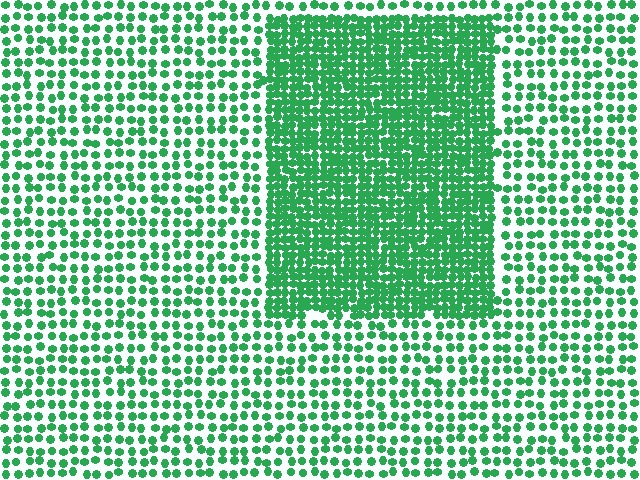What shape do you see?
I see a rectangle.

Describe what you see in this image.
The image contains small green elements arranged at two different densities. A rectangle-shaped region is visible where the elements are more densely packed than the surrounding area.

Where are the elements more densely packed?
The elements are more densely packed inside the rectangle boundary.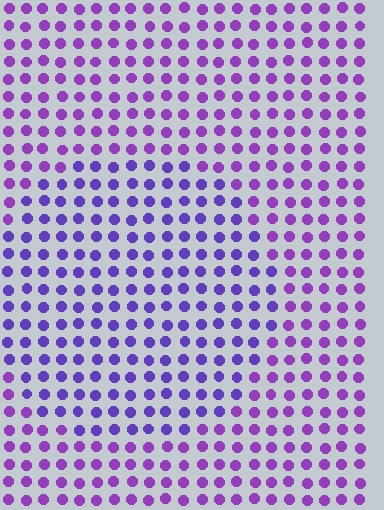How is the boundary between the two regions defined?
The boundary is defined purely by a slight shift in hue (about 23 degrees). Spacing, size, and orientation are identical on both sides.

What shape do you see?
I see a circle.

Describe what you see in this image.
The image is filled with small purple elements in a uniform arrangement. A circle-shaped region is visible where the elements are tinted to a slightly different hue, forming a subtle color boundary.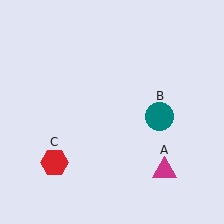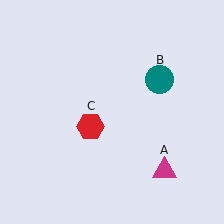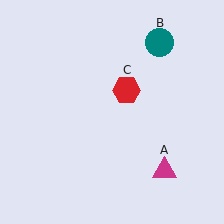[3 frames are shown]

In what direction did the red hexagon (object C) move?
The red hexagon (object C) moved up and to the right.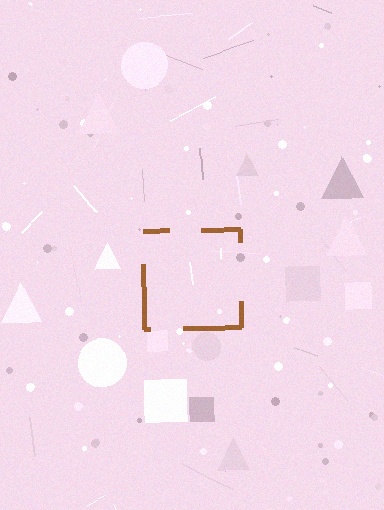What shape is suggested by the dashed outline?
The dashed outline suggests a square.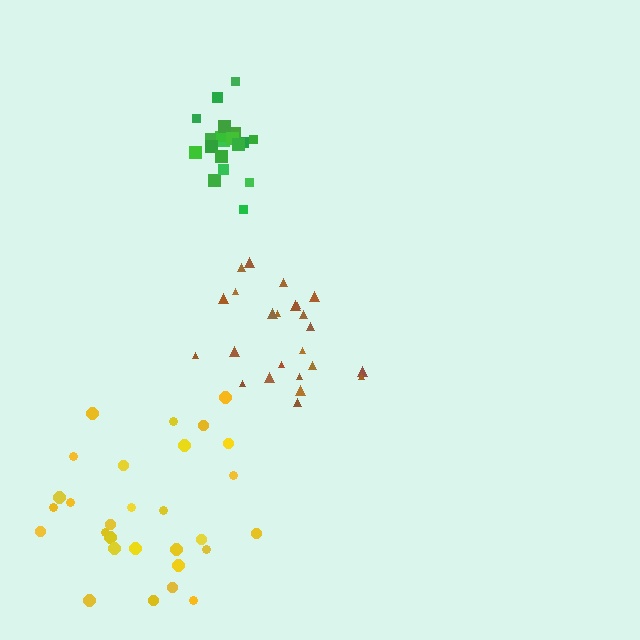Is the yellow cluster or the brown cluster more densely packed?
Brown.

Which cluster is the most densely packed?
Green.